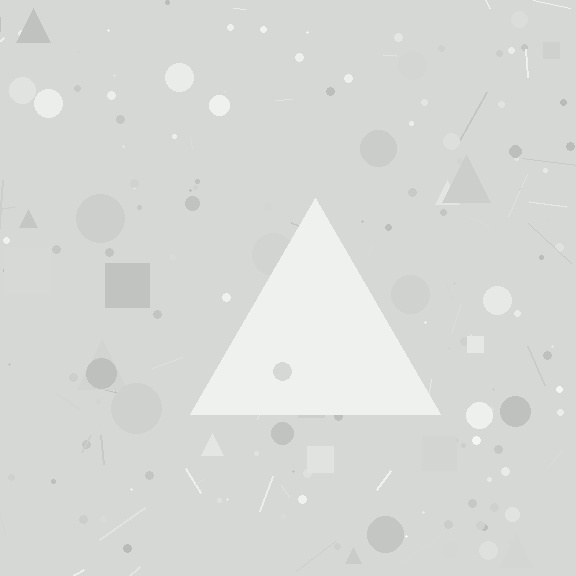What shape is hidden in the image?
A triangle is hidden in the image.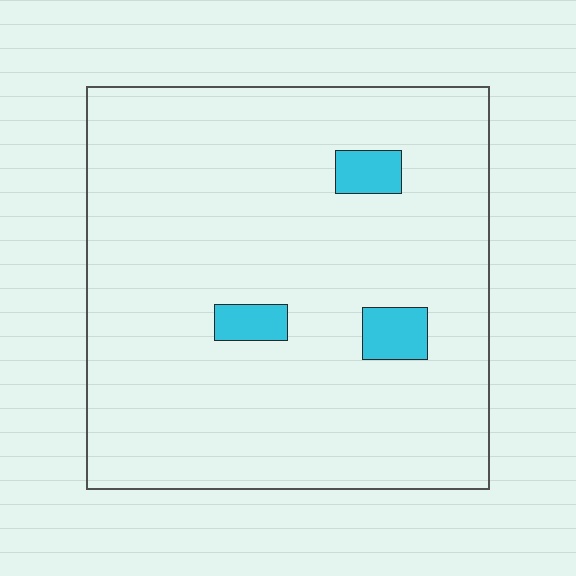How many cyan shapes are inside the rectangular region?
3.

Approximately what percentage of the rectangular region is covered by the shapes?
Approximately 5%.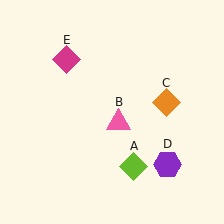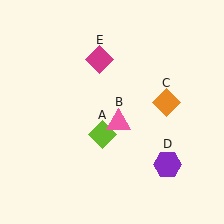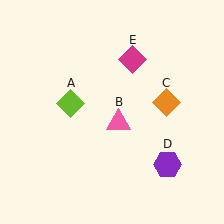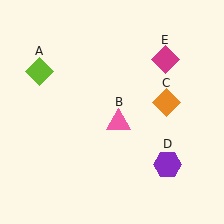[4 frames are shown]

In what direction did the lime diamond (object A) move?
The lime diamond (object A) moved up and to the left.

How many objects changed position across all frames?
2 objects changed position: lime diamond (object A), magenta diamond (object E).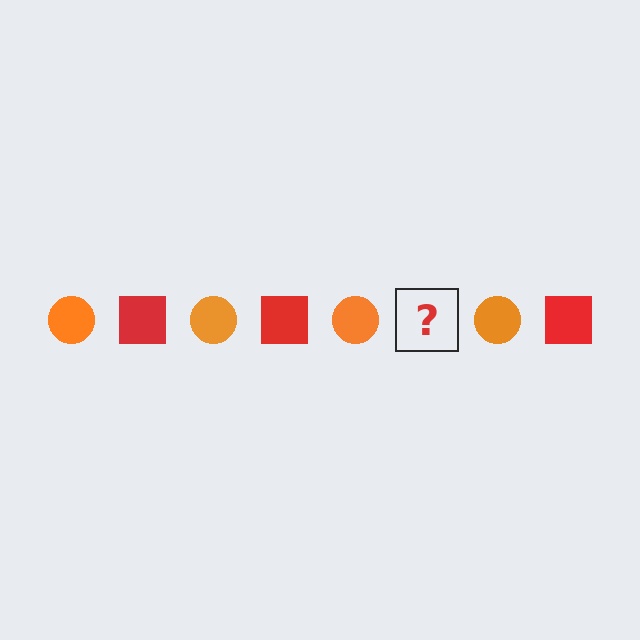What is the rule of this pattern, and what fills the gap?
The rule is that the pattern alternates between orange circle and red square. The gap should be filled with a red square.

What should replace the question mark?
The question mark should be replaced with a red square.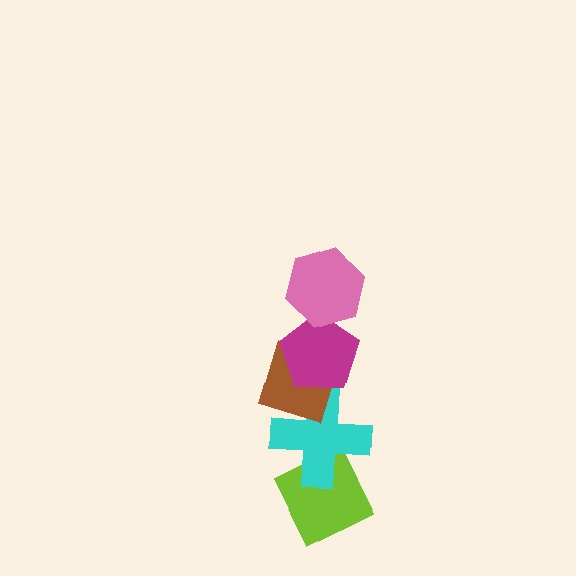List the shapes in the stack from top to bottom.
From top to bottom: the pink hexagon, the magenta pentagon, the brown diamond, the cyan cross, the lime diamond.